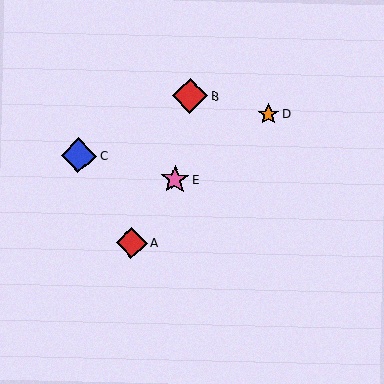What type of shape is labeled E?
Shape E is a pink star.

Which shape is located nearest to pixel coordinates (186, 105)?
The red diamond (labeled B) at (190, 96) is nearest to that location.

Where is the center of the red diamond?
The center of the red diamond is at (131, 243).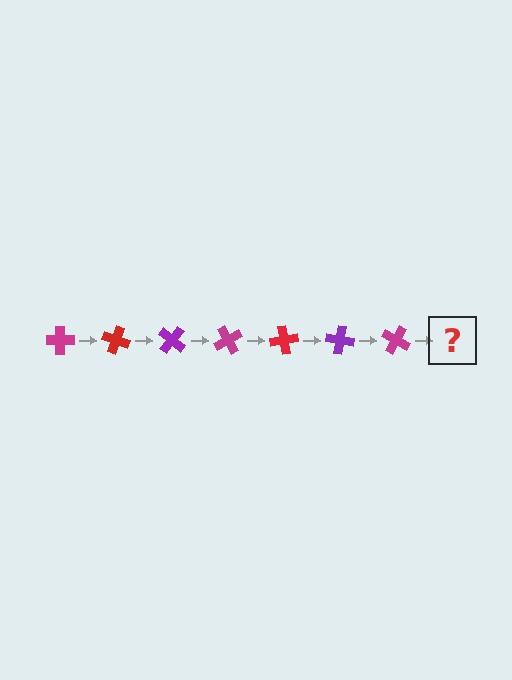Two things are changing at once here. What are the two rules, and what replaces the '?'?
The two rules are that it rotates 20 degrees each step and the color cycles through magenta, red, and purple. The '?' should be a red cross, rotated 140 degrees from the start.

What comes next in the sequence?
The next element should be a red cross, rotated 140 degrees from the start.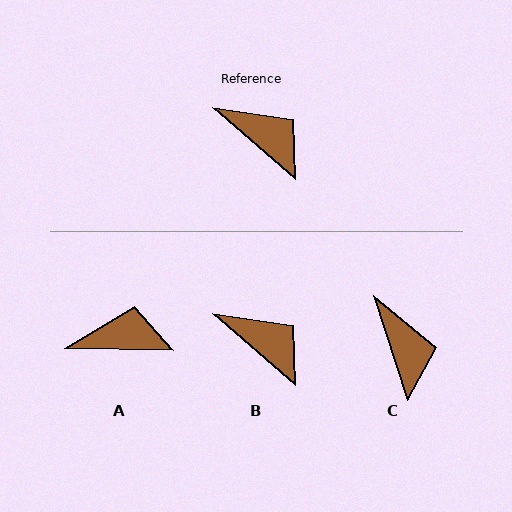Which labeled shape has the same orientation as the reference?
B.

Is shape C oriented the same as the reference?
No, it is off by about 31 degrees.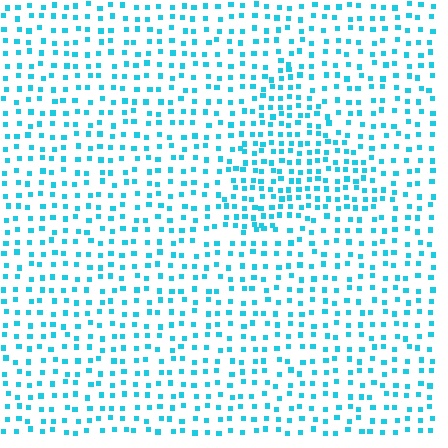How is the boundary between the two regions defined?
The boundary is defined by a change in element density (approximately 1.6x ratio). All elements are the same color, size, and shape.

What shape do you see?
I see a triangle.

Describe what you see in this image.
The image contains small cyan elements arranged at two different densities. A triangle-shaped region is visible where the elements are more densely packed than the surrounding area.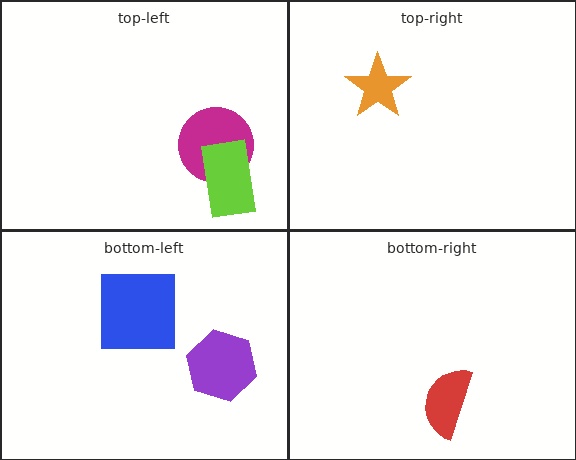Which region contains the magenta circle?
The top-left region.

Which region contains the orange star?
The top-right region.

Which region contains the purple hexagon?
The bottom-left region.